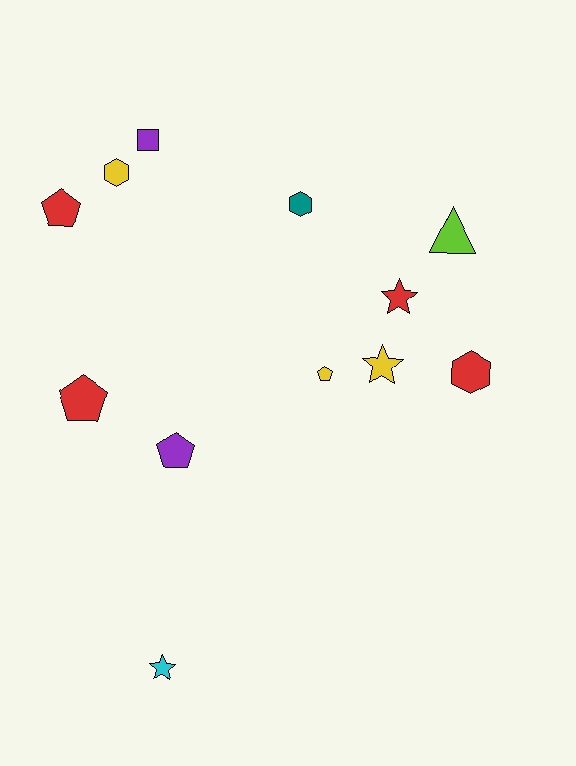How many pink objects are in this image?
There are no pink objects.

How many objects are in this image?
There are 12 objects.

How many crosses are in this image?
There are no crosses.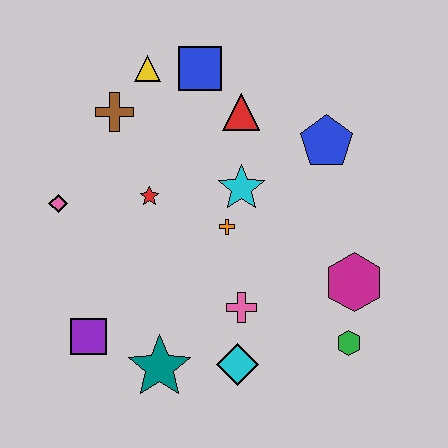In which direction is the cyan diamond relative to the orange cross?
The cyan diamond is below the orange cross.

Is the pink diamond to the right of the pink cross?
No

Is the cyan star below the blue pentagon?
Yes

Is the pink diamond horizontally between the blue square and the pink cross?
No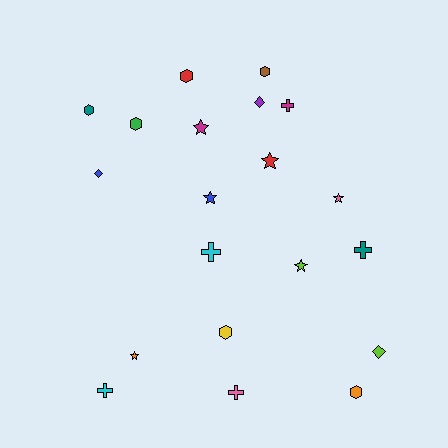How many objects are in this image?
There are 20 objects.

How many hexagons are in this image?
There are 6 hexagons.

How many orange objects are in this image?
There are 2 orange objects.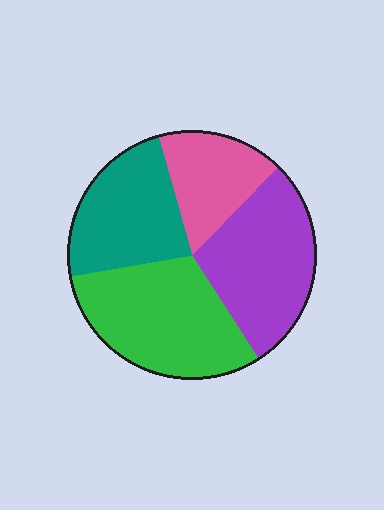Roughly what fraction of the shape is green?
Green takes up between a quarter and a half of the shape.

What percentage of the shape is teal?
Teal covers 24% of the shape.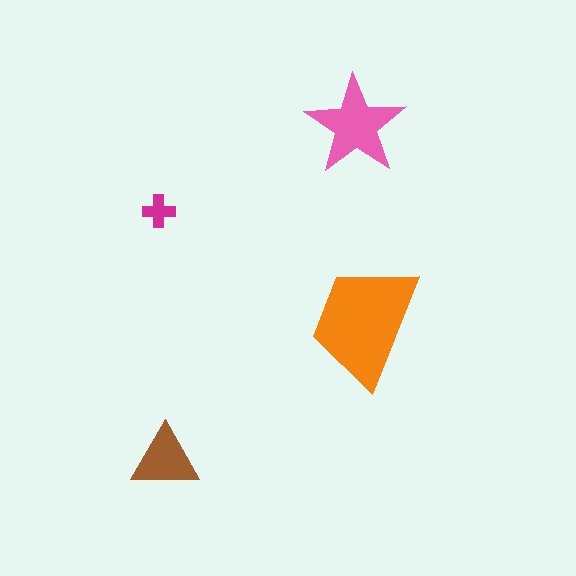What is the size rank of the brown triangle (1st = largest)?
3rd.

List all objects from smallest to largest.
The magenta cross, the brown triangle, the pink star, the orange trapezoid.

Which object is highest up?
The pink star is topmost.